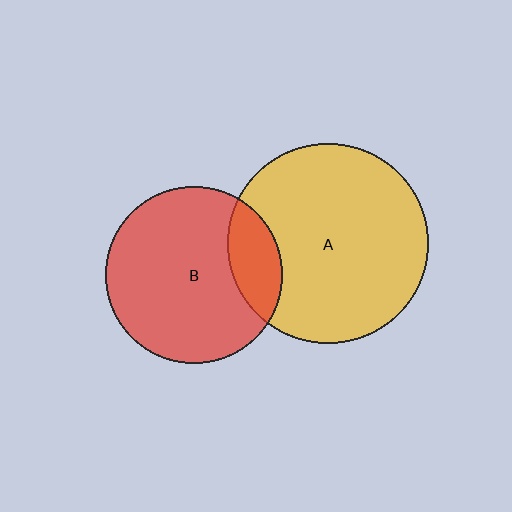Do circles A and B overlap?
Yes.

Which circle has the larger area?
Circle A (yellow).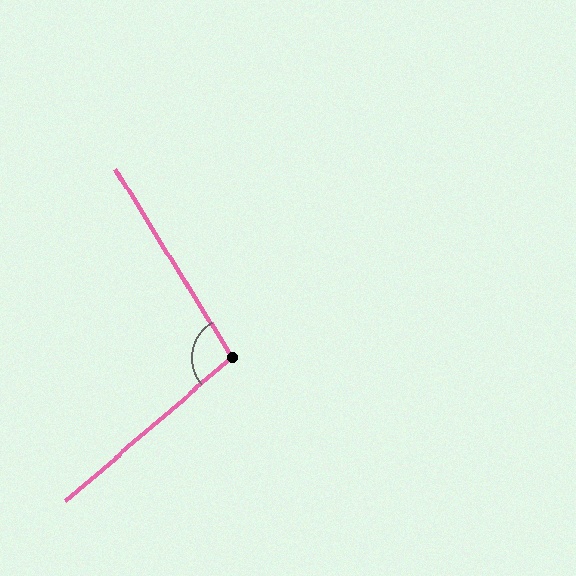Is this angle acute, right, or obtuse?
It is obtuse.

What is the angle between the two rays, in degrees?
Approximately 99 degrees.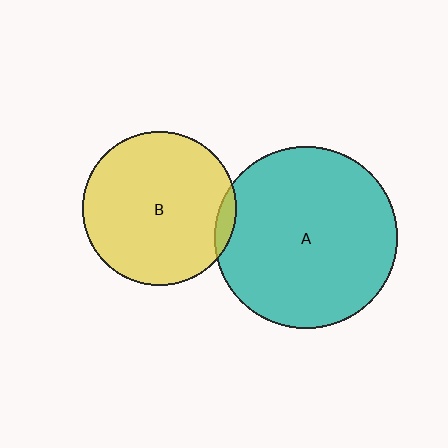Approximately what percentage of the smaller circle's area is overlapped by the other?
Approximately 5%.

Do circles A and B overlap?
Yes.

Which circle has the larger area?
Circle A (teal).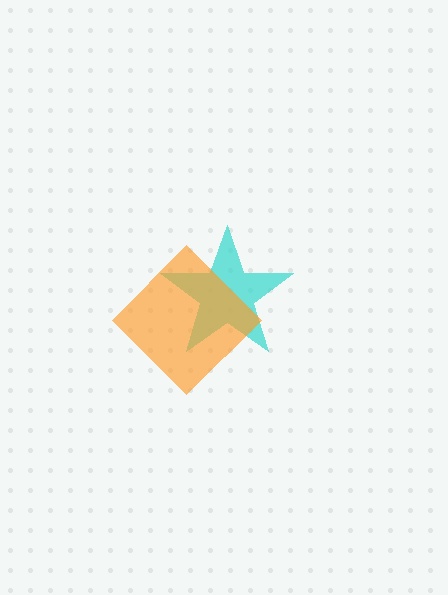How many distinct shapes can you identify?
There are 2 distinct shapes: a cyan star, an orange diamond.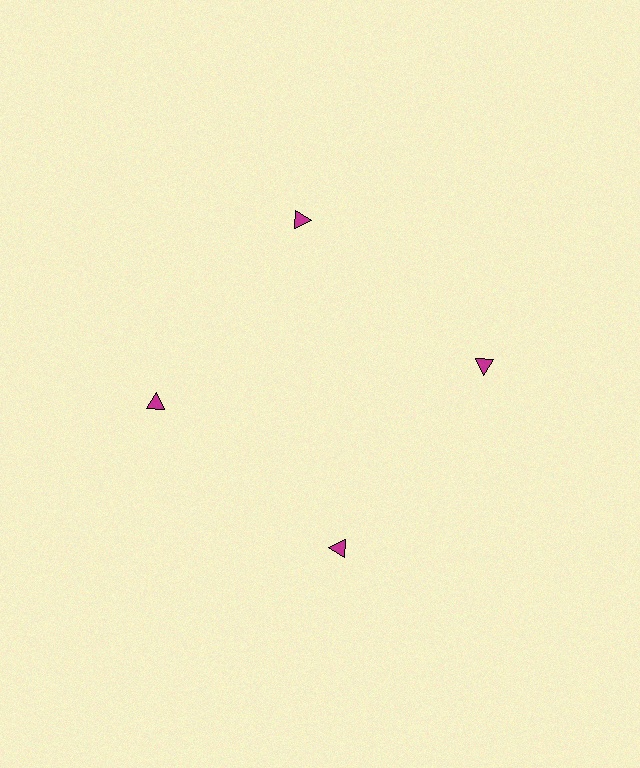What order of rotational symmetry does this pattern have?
This pattern has 4-fold rotational symmetry.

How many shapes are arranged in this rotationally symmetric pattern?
There are 4 shapes, arranged in 4 groups of 1.